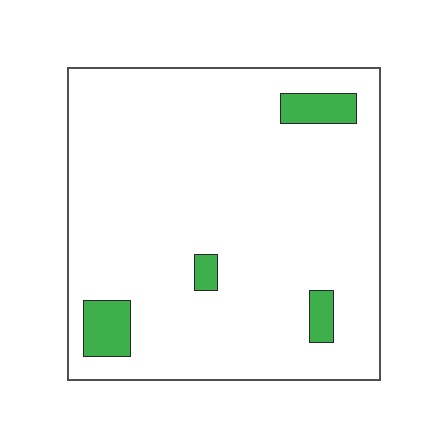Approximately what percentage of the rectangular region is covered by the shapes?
Approximately 5%.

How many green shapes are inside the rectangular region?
4.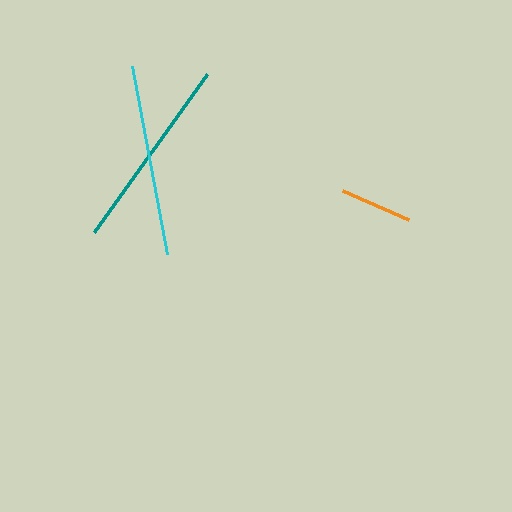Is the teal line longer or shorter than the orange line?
The teal line is longer than the orange line.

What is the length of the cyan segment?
The cyan segment is approximately 191 pixels long.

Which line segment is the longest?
The teal line is the longest at approximately 195 pixels.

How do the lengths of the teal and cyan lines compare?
The teal and cyan lines are approximately the same length.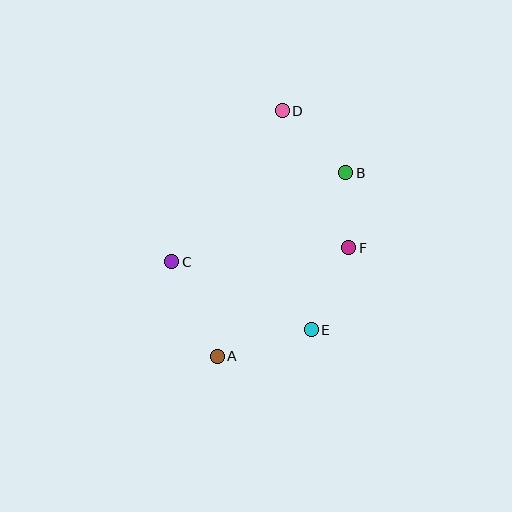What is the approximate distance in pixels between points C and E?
The distance between C and E is approximately 155 pixels.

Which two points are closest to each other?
Points B and F are closest to each other.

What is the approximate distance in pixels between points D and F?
The distance between D and F is approximately 152 pixels.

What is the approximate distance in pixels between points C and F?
The distance between C and F is approximately 178 pixels.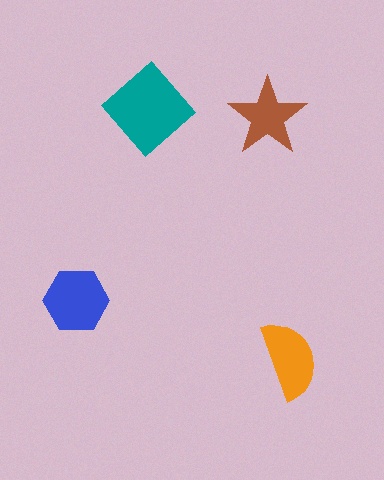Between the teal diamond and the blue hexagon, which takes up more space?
The teal diamond.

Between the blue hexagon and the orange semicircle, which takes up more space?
The blue hexagon.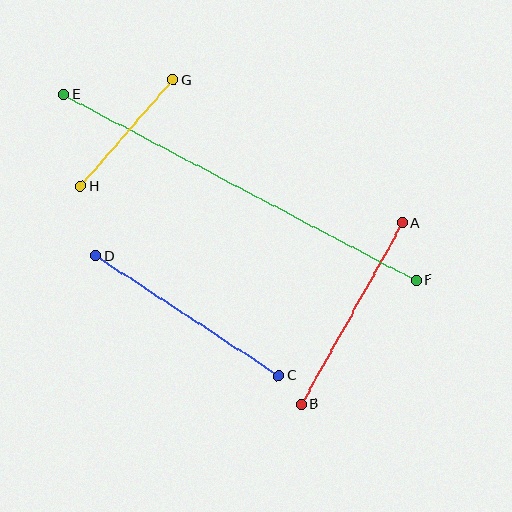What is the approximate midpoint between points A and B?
The midpoint is at approximately (352, 313) pixels.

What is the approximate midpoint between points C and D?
The midpoint is at approximately (187, 316) pixels.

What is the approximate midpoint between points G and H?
The midpoint is at approximately (127, 133) pixels.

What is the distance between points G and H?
The distance is approximately 141 pixels.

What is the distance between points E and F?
The distance is approximately 398 pixels.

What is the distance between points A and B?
The distance is approximately 208 pixels.